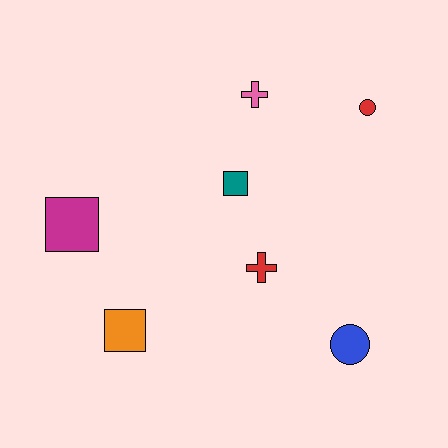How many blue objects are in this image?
There is 1 blue object.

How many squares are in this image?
There are 3 squares.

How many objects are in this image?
There are 7 objects.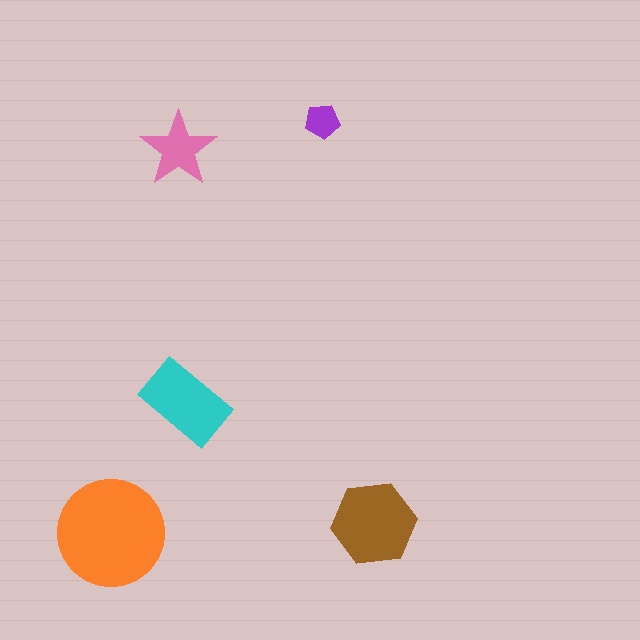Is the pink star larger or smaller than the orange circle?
Smaller.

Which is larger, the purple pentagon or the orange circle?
The orange circle.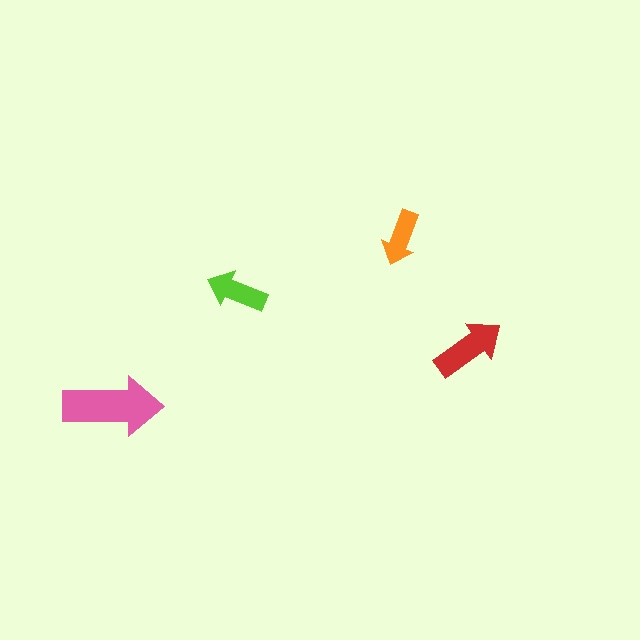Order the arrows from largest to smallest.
the pink one, the red one, the lime one, the orange one.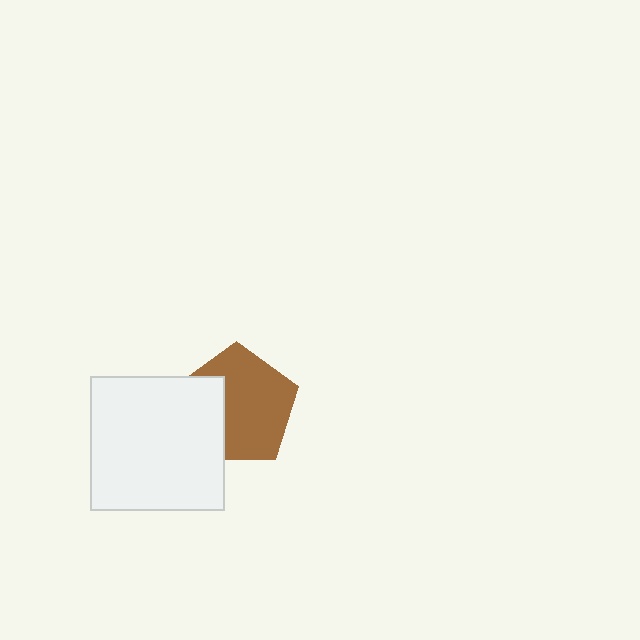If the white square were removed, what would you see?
You would see the complete brown pentagon.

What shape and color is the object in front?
The object in front is a white square.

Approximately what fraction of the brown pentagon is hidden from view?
Roughly 33% of the brown pentagon is hidden behind the white square.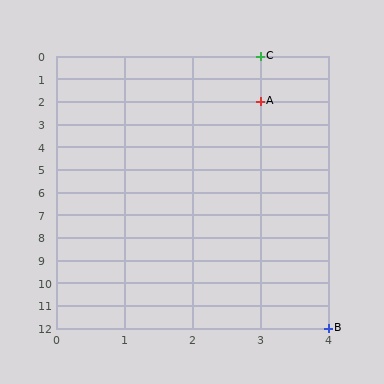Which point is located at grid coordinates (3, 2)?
Point A is at (3, 2).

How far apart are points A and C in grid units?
Points A and C are 2 rows apart.